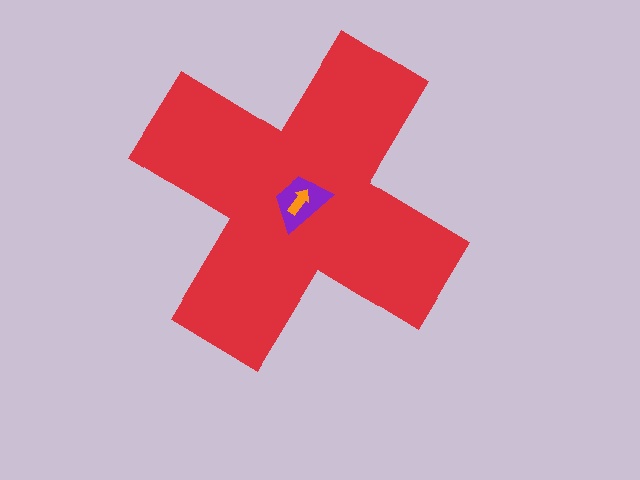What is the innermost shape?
The orange arrow.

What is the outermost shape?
The red cross.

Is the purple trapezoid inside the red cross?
Yes.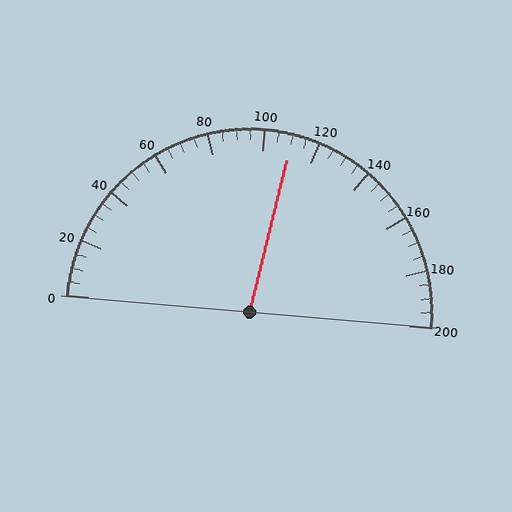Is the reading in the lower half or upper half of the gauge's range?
The reading is in the upper half of the range (0 to 200).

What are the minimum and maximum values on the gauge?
The gauge ranges from 0 to 200.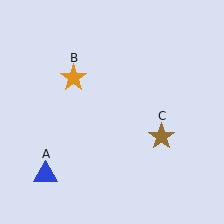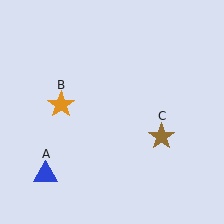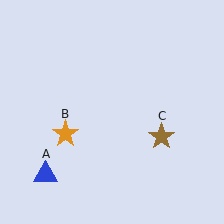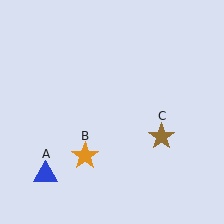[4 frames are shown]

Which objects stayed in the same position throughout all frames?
Blue triangle (object A) and brown star (object C) remained stationary.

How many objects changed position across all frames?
1 object changed position: orange star (object B).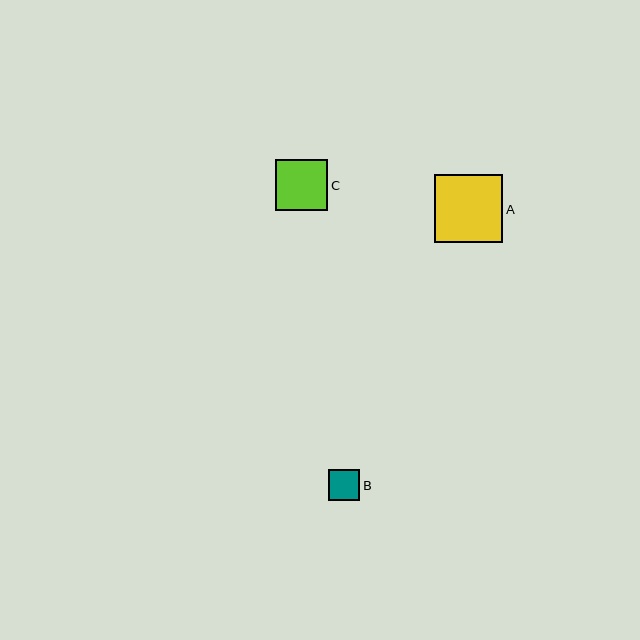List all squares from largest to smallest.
From largest to smallest: A, C, B.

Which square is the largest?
Square A is the largest with a size of approximately 68 pixels.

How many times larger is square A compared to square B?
Square A is approximately 2.2 times the size of square B.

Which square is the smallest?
Square B is the smallest with a size of approximately 31 pixels.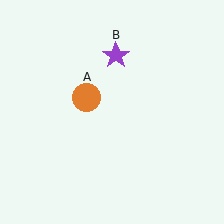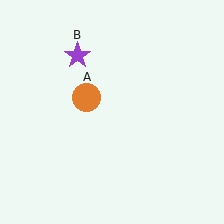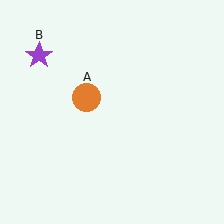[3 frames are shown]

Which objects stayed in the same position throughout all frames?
Orange circle (object A) remained stationary.